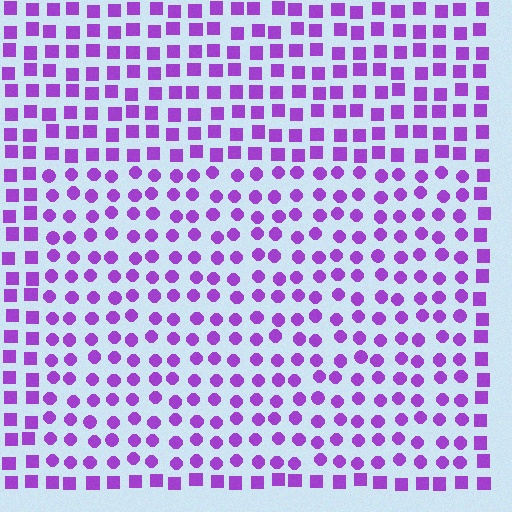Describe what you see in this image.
The image is filled with small purple elements arranged in a uniform grid. A rectangle-shaped region contains circles, while the surrounding area contains squares. The boundary is defined purely by the change in element shape.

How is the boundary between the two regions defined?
The boundary is defined by a change in element shape: circles inside vs. squares outside. All elements share the same color and spacing.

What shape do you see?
I see a rectangle.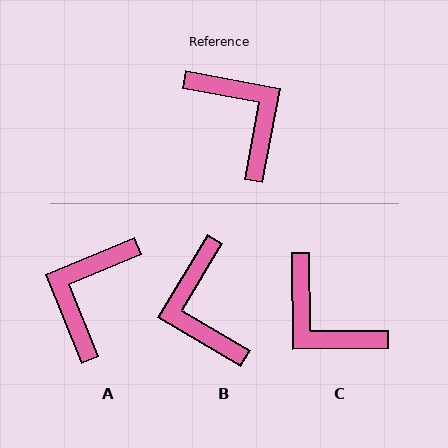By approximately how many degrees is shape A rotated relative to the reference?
Approximately 123 degrees counter-clockwise.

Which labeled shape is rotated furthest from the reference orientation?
C, about 169 degrees away.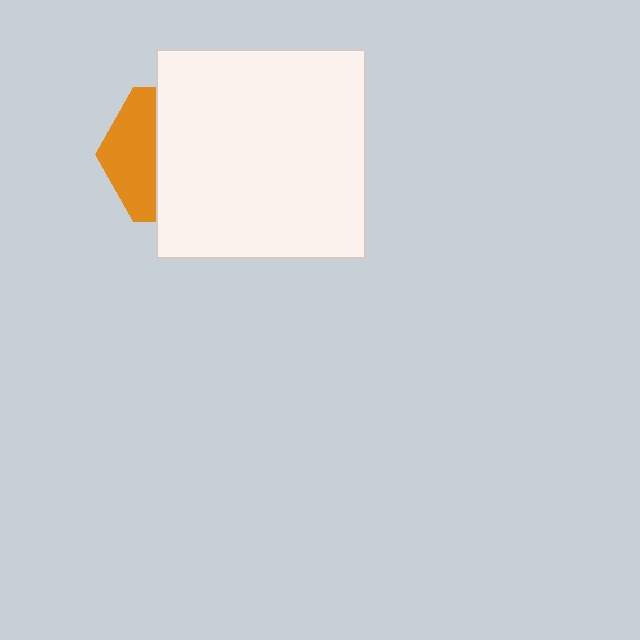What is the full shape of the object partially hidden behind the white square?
The partially hidden object is an orange hexagon.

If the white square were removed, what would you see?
You would see the complete orange hexagon.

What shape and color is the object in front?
The object in front is a white square.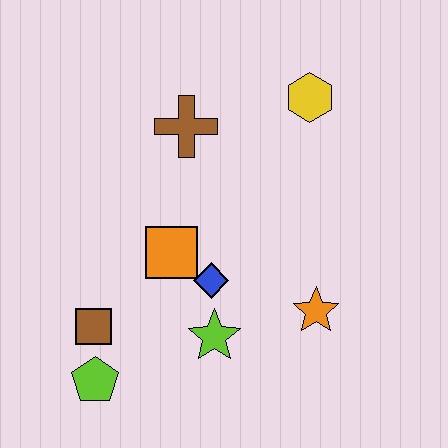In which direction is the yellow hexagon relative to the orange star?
The yellow hexagon is above the orange star.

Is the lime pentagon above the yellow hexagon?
No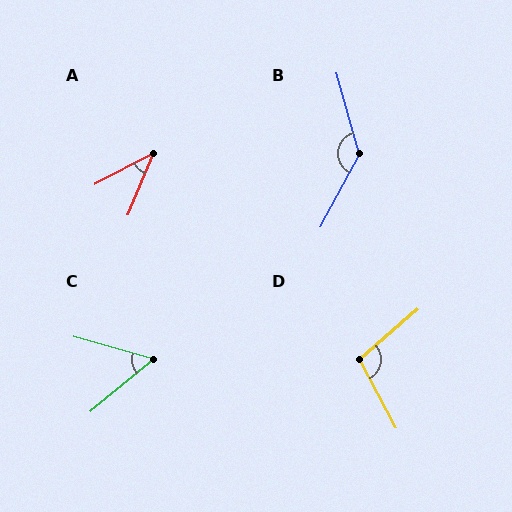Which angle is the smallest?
A, at approximately 40 degrees.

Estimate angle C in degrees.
Approximately 56 degrees.